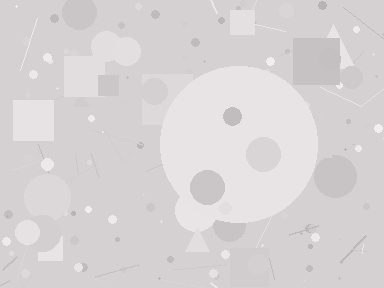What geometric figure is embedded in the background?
A circle is embedded in the background.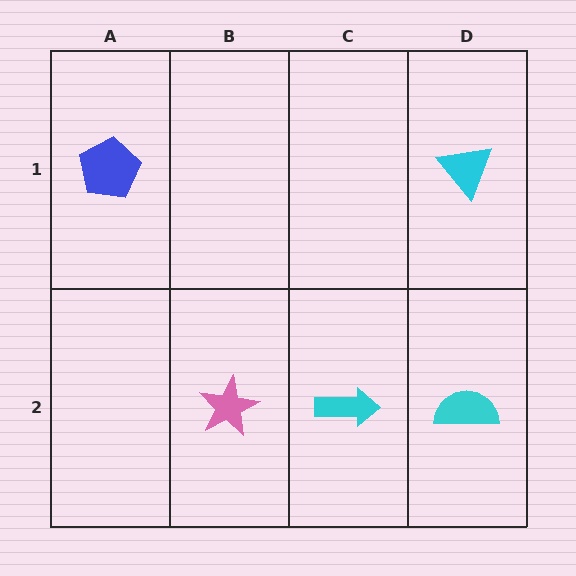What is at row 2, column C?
A cyan arrow.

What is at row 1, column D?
A cyan triangle.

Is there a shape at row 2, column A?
No, that cell is empty.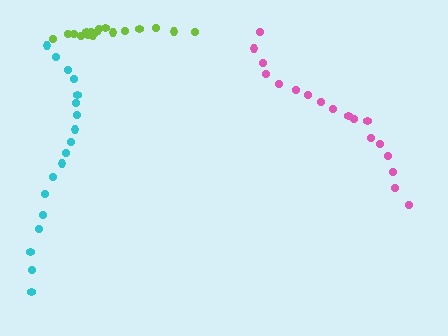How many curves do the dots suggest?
There are 3 distinct paths.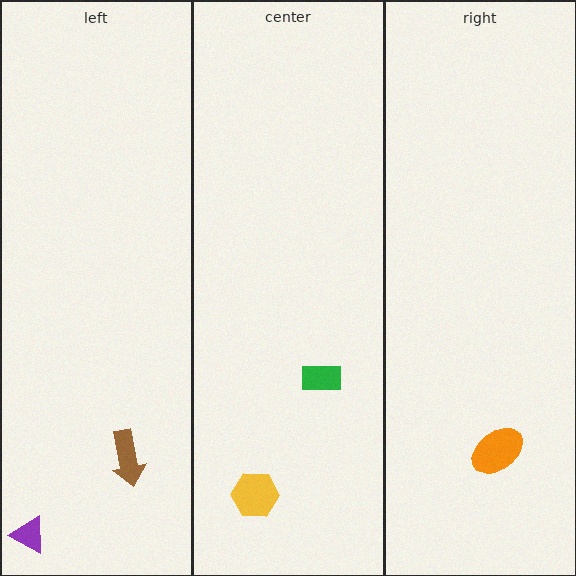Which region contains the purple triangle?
The left region.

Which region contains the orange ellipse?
The right region.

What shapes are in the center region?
The green rectangle, the yellow hexagon.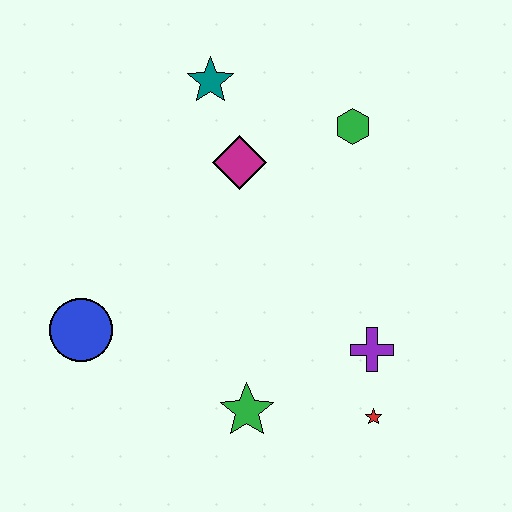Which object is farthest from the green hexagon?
The blue circle is farthest from the green hexagon.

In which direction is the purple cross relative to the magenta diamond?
The purple cross is below the magenta diamond.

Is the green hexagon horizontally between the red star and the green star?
Yes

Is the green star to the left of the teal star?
No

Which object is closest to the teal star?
The magenta diamond is closest to the teal star.